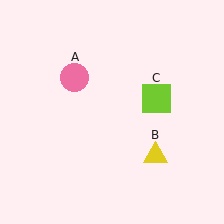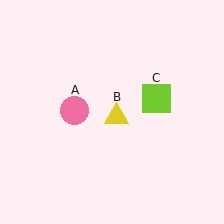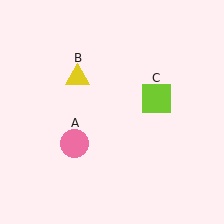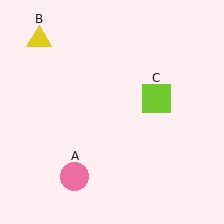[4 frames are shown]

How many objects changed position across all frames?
2 objects changed position: pink circle (object A), yellow triangle (object B).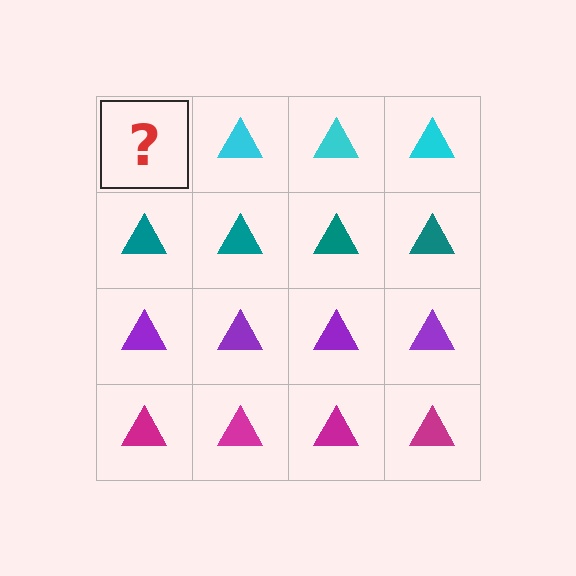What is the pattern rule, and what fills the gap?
The rule is that each row has a consistent color. The gap should be filled with a cyan triangle.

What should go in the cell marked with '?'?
The missing cell should contain a cyan triangle.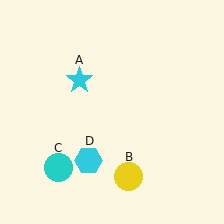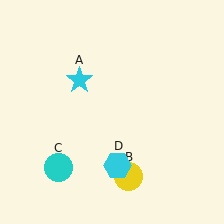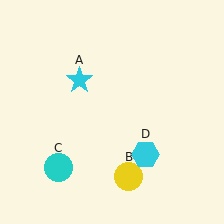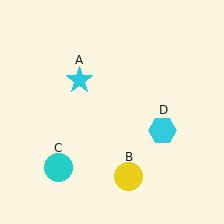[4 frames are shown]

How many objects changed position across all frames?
1 object changed position: cyan hexagon (object D).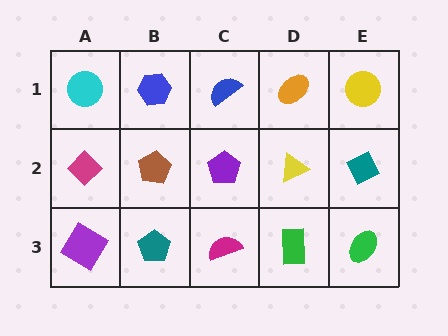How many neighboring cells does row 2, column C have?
4.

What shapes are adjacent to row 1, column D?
A yellow triangle (row 2, column D), a blue semicircle (row 1, column C), a yellow circle (row 1, column E).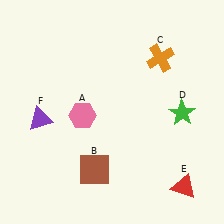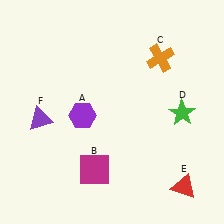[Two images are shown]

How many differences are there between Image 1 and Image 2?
There are 2 differences between the two images.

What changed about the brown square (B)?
In Image 1, B is brown. In Image 2, it changed to magenta.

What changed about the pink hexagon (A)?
In Image 1, A is pink. In Image 2, it changed to purple.